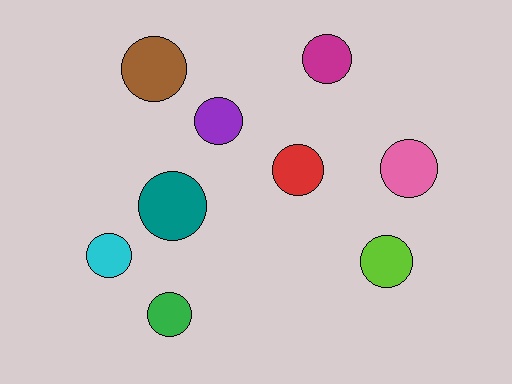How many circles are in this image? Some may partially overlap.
There are 9 circles.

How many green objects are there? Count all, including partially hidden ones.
There is 1 green object.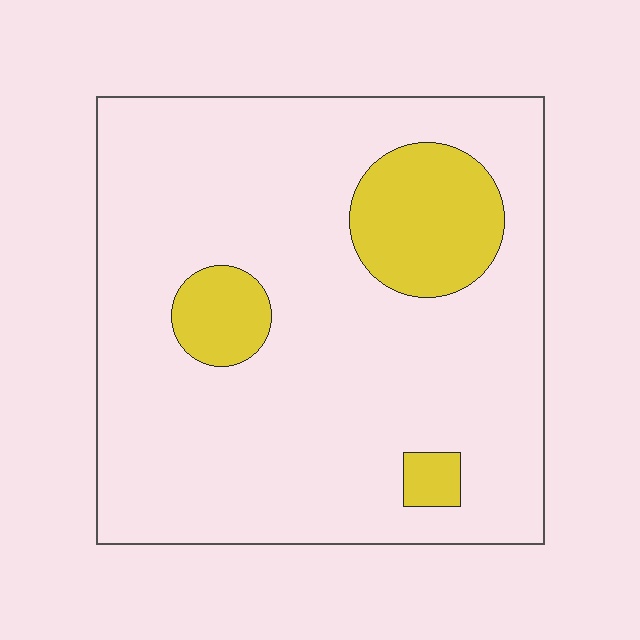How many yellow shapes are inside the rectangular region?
3.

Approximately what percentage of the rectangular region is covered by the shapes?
Approximately 15%.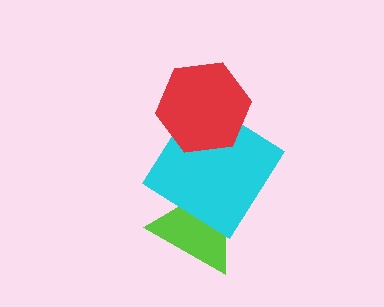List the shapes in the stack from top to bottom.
From top to bottom: the red hexagon, the cyan diamond, the lime triangle.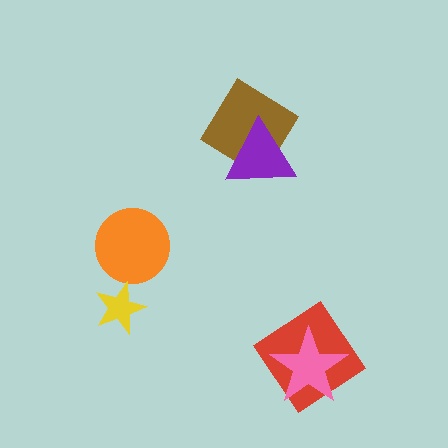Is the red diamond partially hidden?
Yes, it is partially covered by another shape.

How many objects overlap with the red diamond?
1 object overlaps with the red diamond.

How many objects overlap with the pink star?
1 object overlaps with the pink star.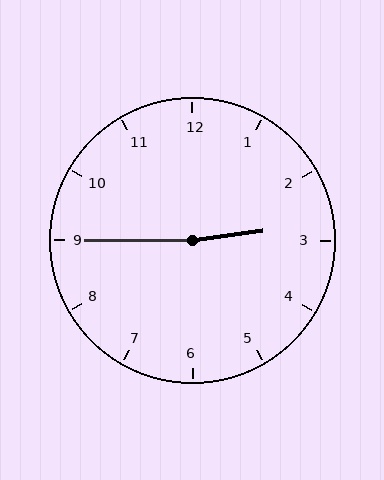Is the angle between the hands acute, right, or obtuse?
It is obtuse.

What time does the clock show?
2:45.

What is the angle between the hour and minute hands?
Approximately 172 degrees.